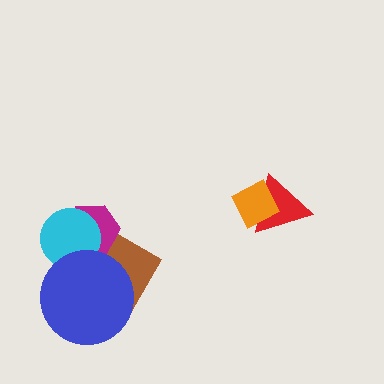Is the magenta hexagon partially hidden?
Yes, it is partially covered by another shape.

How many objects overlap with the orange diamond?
1 object overlaps with the orange diamond.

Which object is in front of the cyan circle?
The blue circle is in front of the cyan circle.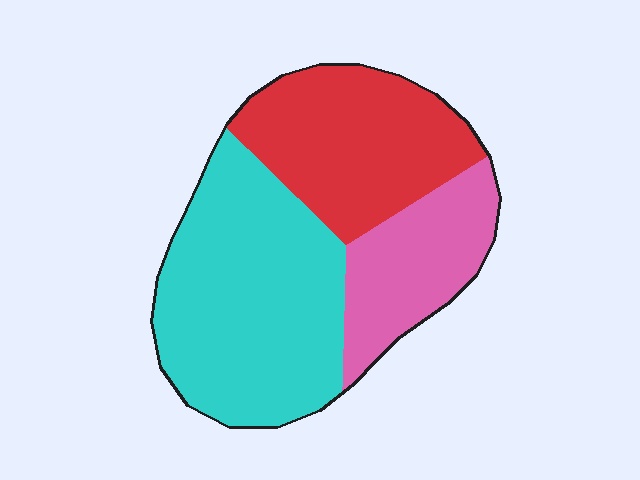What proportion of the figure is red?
Red covers around 30% of the figure.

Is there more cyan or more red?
Cyan.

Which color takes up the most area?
Cyan, at roughly 45%.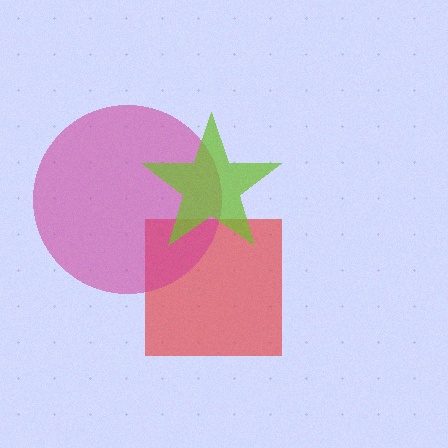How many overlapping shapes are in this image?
There are 3 overlapping shapes in the image.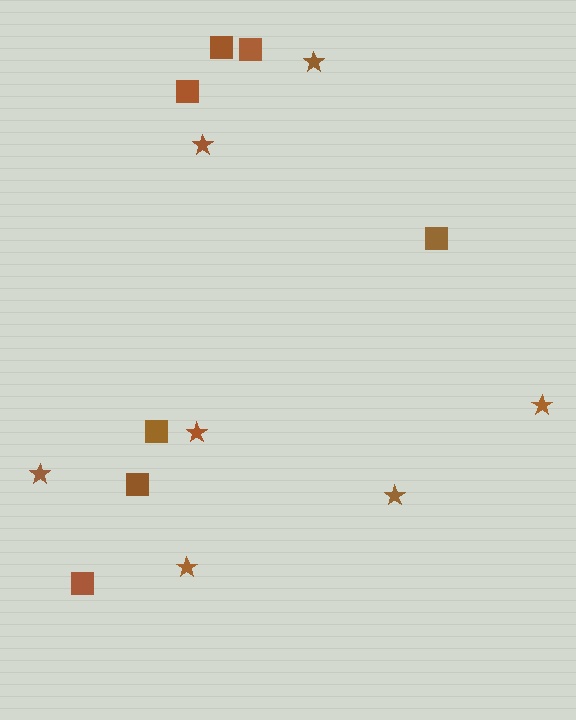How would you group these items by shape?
There are 2 groups: one group of stars (7) and one group of squares (7).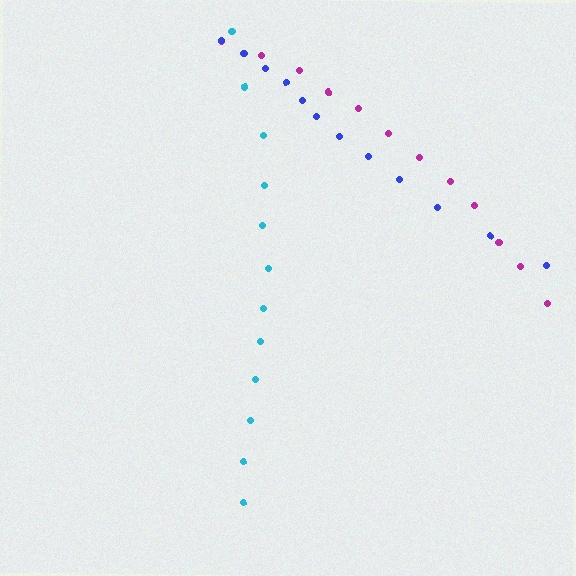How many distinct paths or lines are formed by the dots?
There are 3 distinct paths.